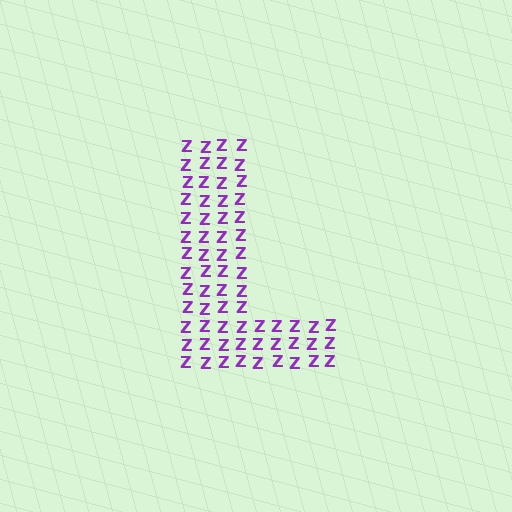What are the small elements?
The small elements are letter Z's.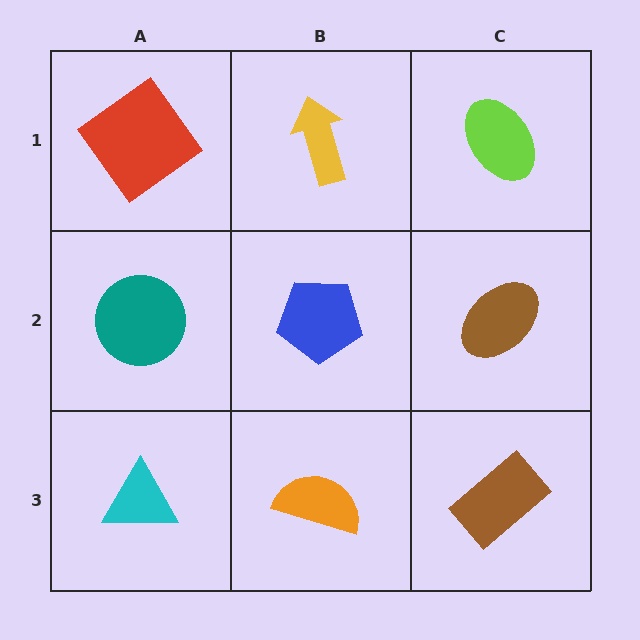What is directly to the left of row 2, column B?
A teal circle.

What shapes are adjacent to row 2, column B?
A yellow arrow (row 1, column B), an orange semicircle (row 3, column B), a teal circle (row 2, column A), a brown ellipse (row 2, column C).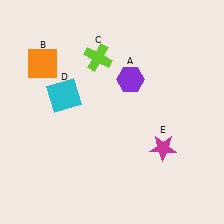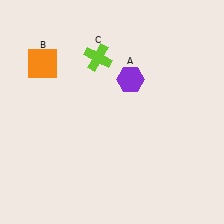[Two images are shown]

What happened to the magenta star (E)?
The magenta star (E) was removed in Image 2. It was in the bottom-right area of Image 1.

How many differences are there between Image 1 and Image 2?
There are 2 differences between the two images.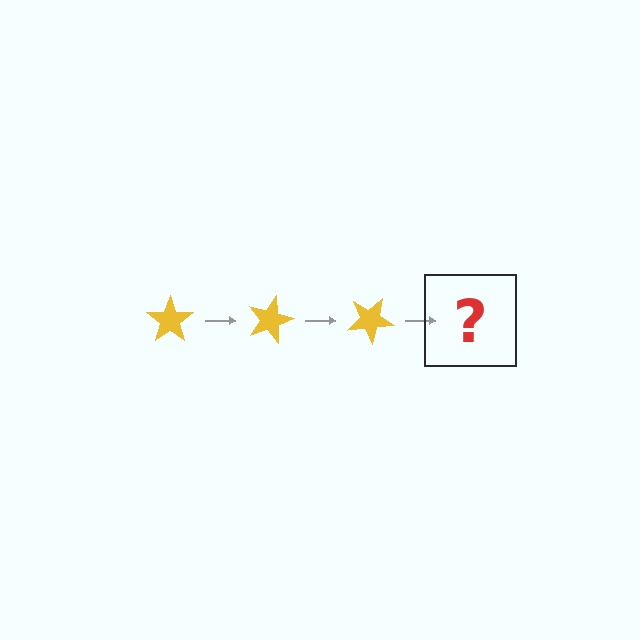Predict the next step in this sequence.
The next step is a yellow star rotated 45 degrees.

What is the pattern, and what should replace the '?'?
The pattern is that the star rotates 15 degrees each step. The '?' should be a yellow star rotated 45 degrees.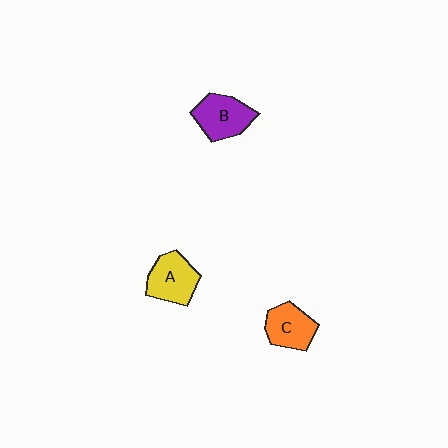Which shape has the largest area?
Shape B (purple).